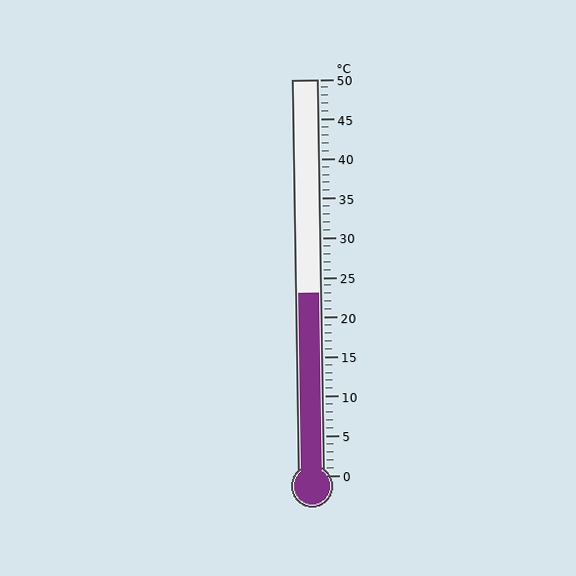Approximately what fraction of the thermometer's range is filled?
The thermometer is filled to approximately 45% of its range.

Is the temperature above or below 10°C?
The temperature is above 10°C.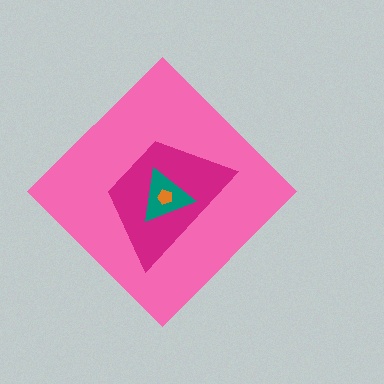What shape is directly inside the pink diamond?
The magenta trapezoid.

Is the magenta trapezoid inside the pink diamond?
Yes.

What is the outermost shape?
The pink diamond.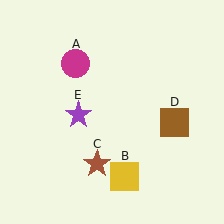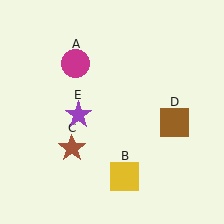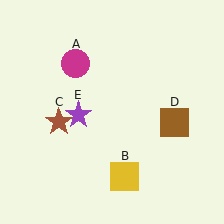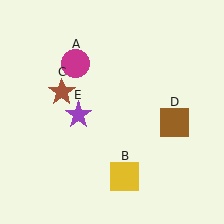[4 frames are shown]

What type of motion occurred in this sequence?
The brown star (object C) rotated clockwise around the center of the scene.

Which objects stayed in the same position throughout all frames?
Magenta circle (object A) and yellow square (object B) and brown square (object D) and purple star (object E) remained stationary.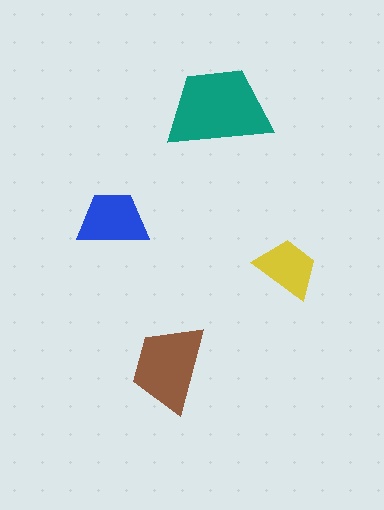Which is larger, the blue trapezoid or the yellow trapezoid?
The blue one.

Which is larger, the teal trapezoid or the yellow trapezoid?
The teal one.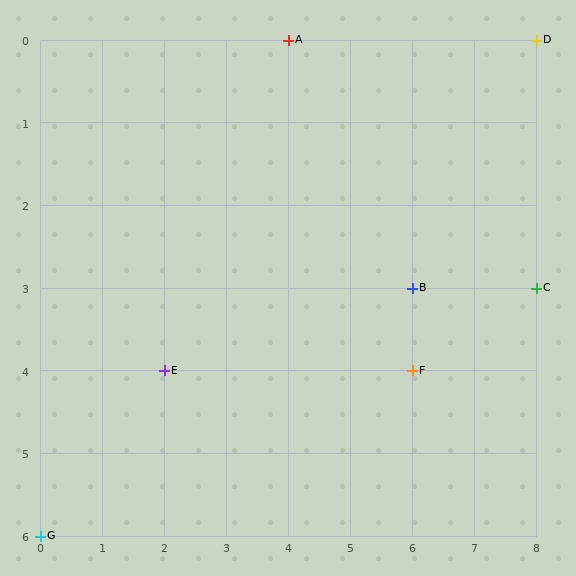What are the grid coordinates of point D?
Point D is at grid coordinates (8, 0).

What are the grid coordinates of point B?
Point B is at grid coordinates (6, 3).